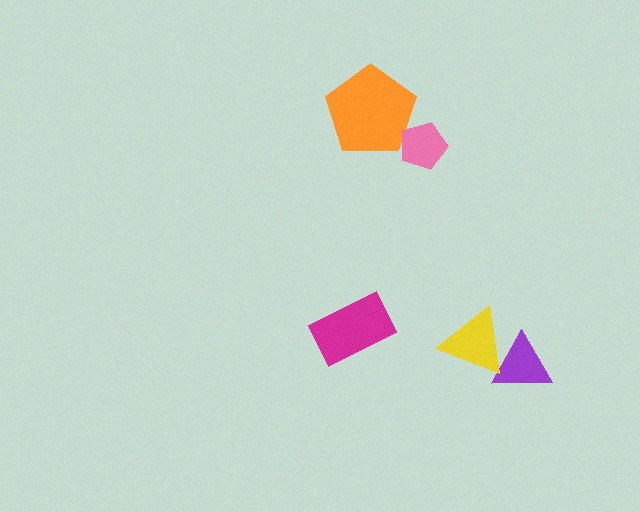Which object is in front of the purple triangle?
The yellow triangle is in front of the purple triangle.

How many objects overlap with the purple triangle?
1 object overlaps with the purple triangle.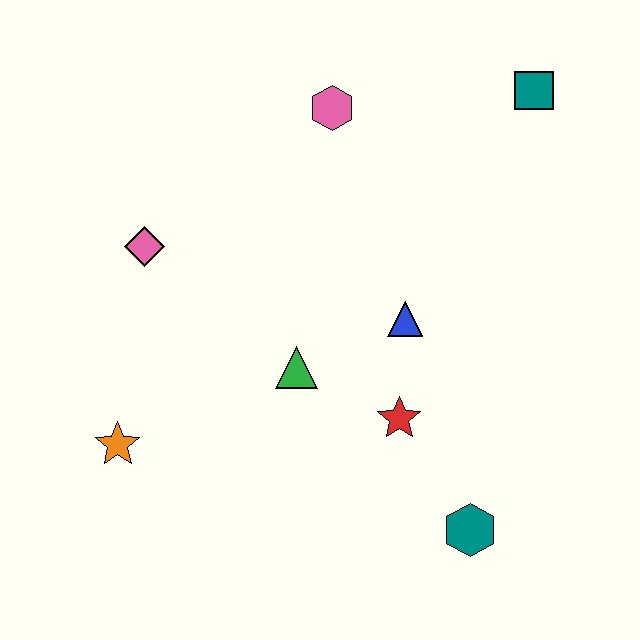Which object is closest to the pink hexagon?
The teal square is closest to the pink hexagon.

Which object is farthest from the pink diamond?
The teal hexagon is farthest from the pink diamond.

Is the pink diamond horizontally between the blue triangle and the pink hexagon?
No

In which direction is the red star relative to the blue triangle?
The red star is below the blue triangle.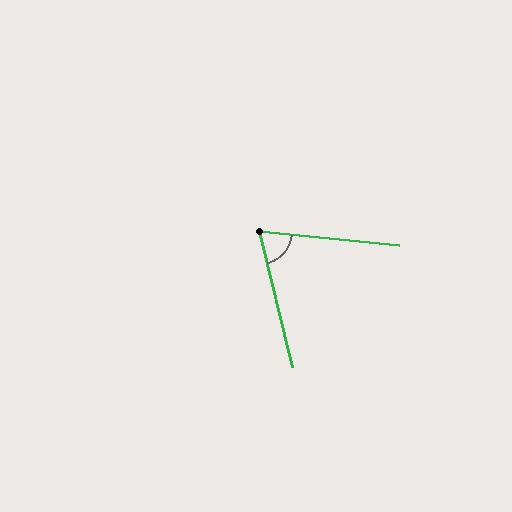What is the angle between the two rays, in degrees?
Approximately 71 degrees.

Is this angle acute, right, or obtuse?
It is acute.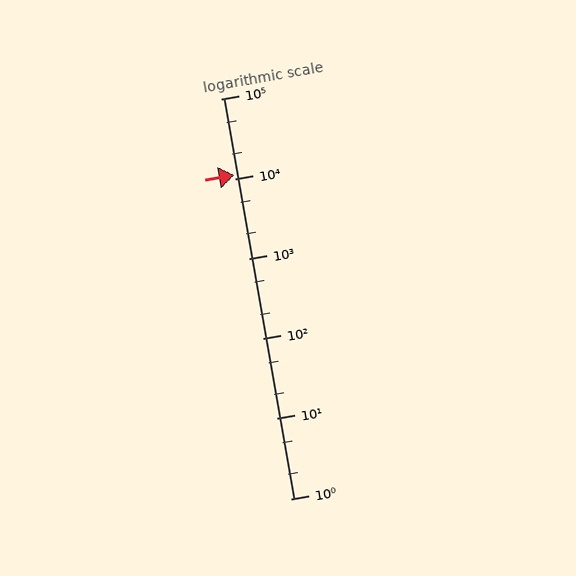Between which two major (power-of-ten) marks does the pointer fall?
The pointer is between 10000 and 100000.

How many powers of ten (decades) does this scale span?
The scale spans 5 decades, from 1 to 100000.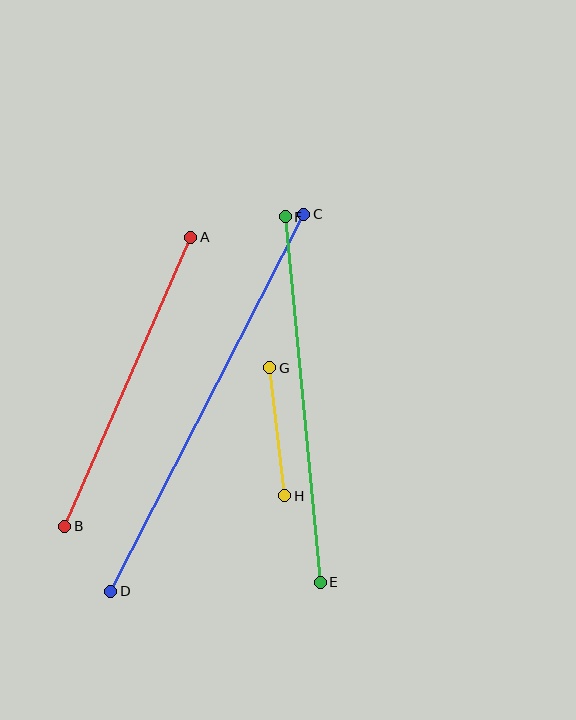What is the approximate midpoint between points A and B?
The midpoint is at approximately (128, 382) pixels.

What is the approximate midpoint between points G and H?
The midpoint is at approximately (277, 432) pixels.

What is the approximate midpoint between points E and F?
The midpoint is at approximately (303, 399) pixels.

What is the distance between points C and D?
The distance is approximately 424 pixels.